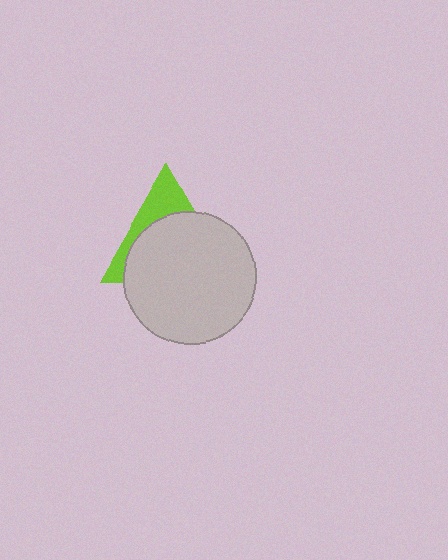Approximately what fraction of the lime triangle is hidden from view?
Roughly 68% of the lime triangle is hidden behind the light gray circle.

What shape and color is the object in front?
The object in front is a light gray circle.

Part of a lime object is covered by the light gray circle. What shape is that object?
It is a triangle.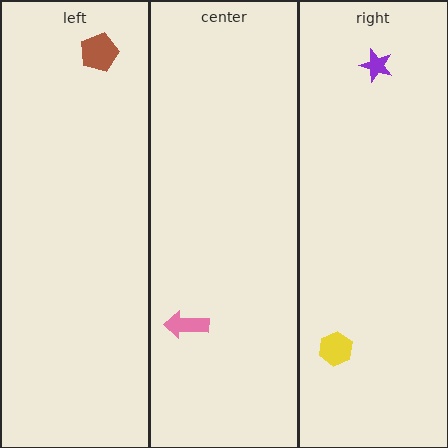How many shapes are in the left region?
1.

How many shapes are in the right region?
2.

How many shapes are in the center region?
1.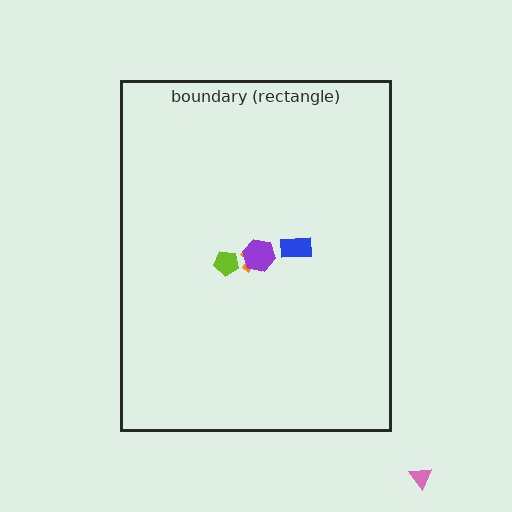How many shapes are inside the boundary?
4 inside, 1 outside.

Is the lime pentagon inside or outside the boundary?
Inside.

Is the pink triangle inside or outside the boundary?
Outside.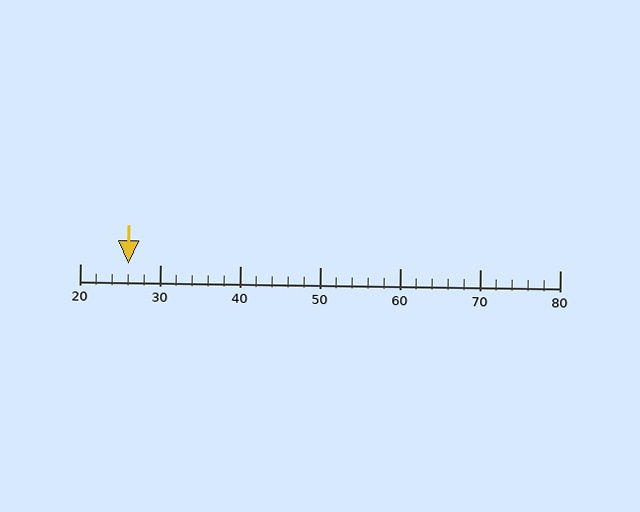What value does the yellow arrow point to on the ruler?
The yellow arrow points to approximately 26.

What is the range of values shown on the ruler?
The ruler shows values from 20 to 80.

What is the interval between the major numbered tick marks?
The major tick marks are spaced 10 units apart.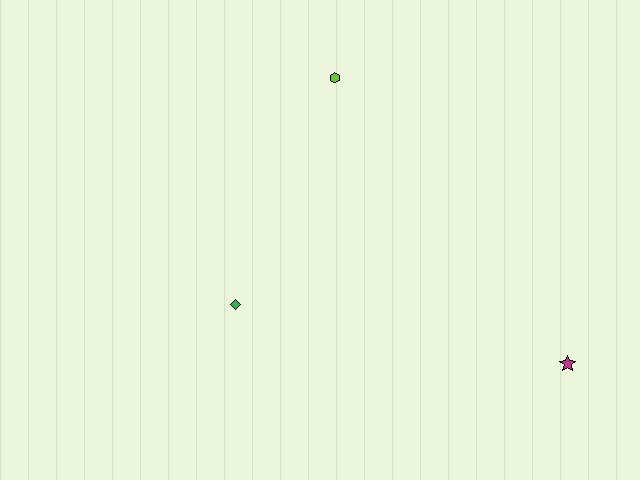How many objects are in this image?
There are 3 objects.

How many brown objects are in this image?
There are no brown objects.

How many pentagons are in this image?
There are no pentagons.